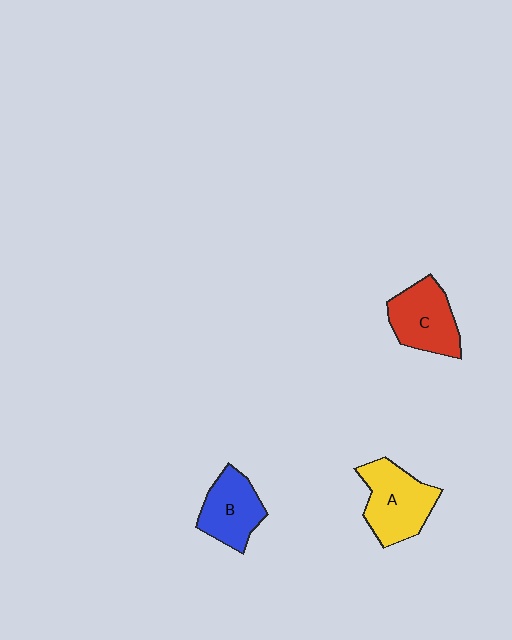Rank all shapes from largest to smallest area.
From largest to smallest: A (yellow), C (red), B (blue).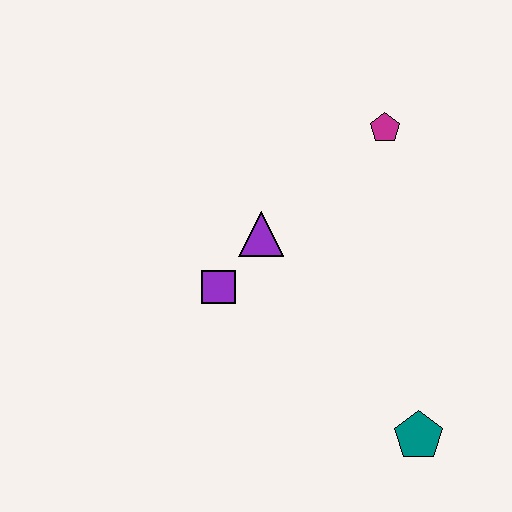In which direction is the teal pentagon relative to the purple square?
The teal pentagon is to the right of the purple square.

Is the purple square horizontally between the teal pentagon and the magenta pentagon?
No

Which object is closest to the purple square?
The purple triangle is closest to the purple square.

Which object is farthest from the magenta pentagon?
The teal pentagon is farthest from the magenta pentagon.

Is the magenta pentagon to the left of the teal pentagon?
Yes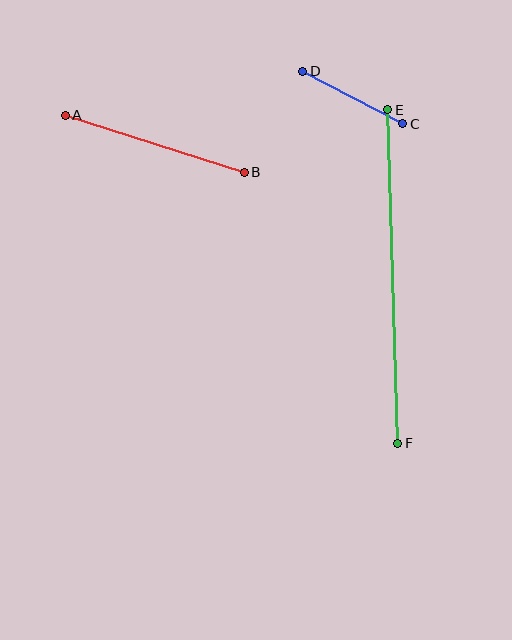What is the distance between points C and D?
The distance is approximately 113 pixels.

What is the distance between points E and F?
The distance is approximately 333 pixels.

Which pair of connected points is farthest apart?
Points E and F are farthest apart.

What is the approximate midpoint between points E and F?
The midpoint is at approximately (393, 276) pixels.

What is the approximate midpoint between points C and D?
The midpoint is at approximately (353, 98) pixels.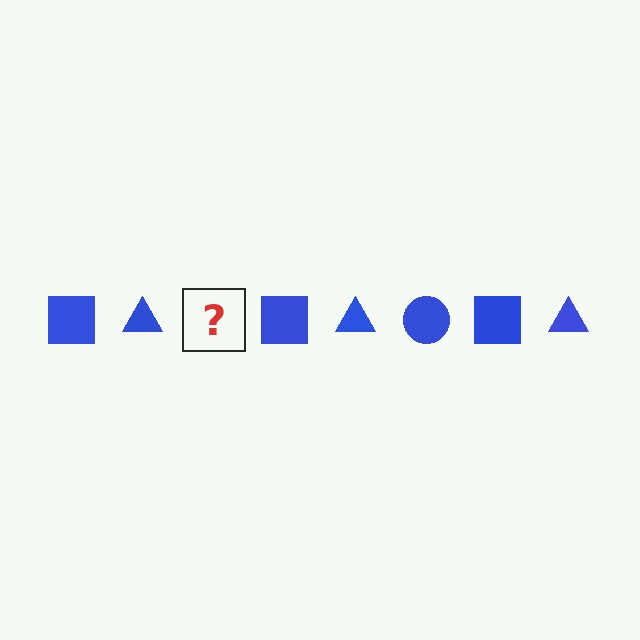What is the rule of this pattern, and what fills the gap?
The rule is that the pattern cycles through square, triangle, circle shapes in blue. The gap should be filled with a blue circle.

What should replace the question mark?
The question mark should be replaced with a blue circle.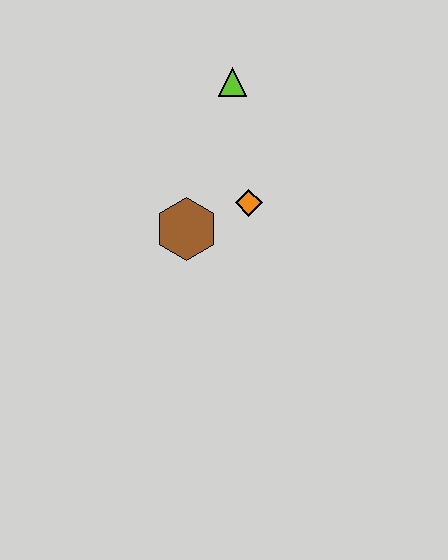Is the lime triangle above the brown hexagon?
Yes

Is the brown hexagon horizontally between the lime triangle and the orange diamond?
No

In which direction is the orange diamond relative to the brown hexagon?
The orange diamond is to the right of the brown hexagon.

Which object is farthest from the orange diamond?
The lime triangle is farthest from the orange diamond.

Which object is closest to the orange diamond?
The brown hexagon is closest to the orange diamond.